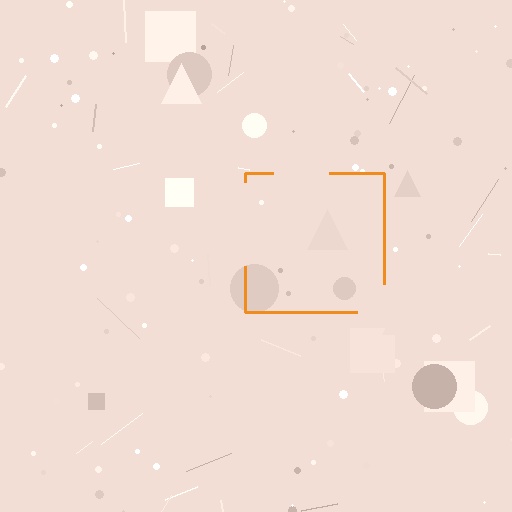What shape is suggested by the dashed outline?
The dashed outline suggests a square.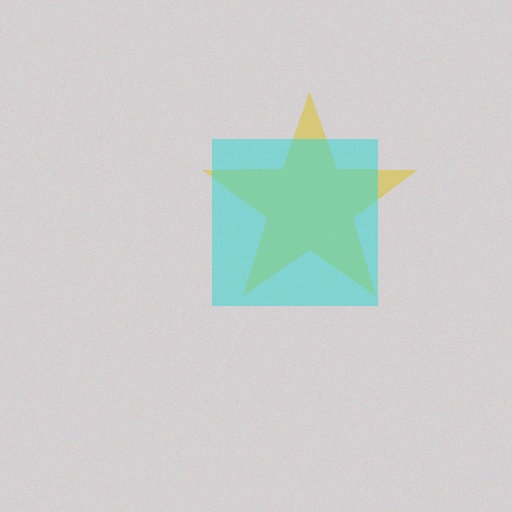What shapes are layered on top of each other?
The layered shapes are: a yellow star, a cyan square.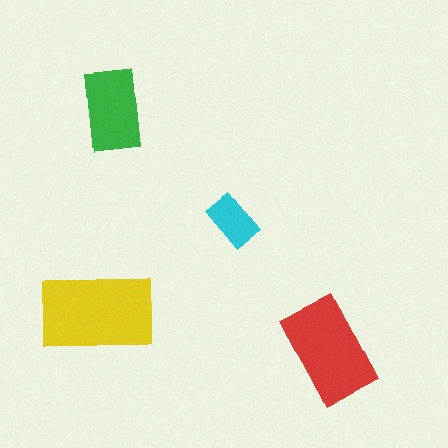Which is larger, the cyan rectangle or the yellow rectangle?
The yellow one.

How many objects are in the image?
There are 4 objects in the image.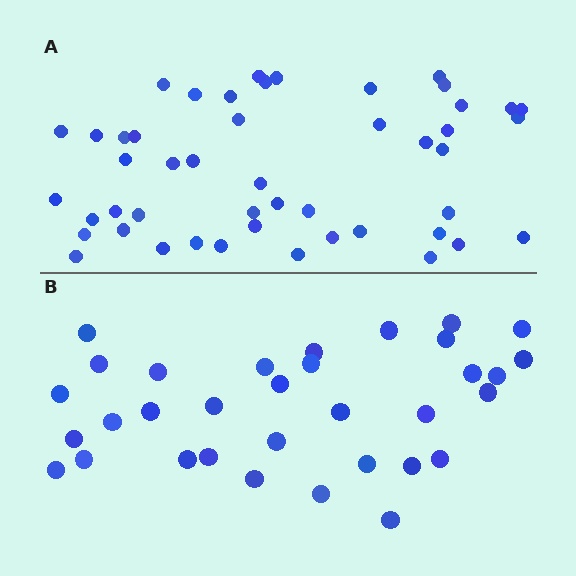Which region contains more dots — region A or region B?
Region A (the top region) has more dots.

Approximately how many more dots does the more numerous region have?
Region A has approximately 15 more dots than region B.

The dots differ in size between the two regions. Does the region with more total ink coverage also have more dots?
No. Region B has more total ink coverage because its dots are larger, but region A actually contains more individual dots. Total area can be misleading — the number of items is what matters here.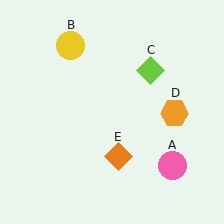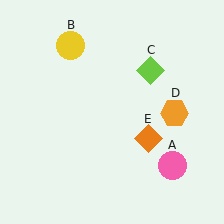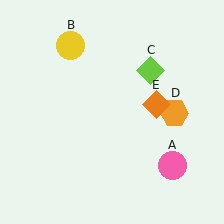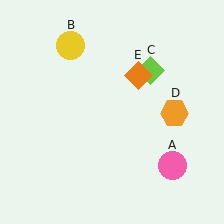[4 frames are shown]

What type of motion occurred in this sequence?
The orange diamond (object E) rotated counterclockwise around the center of the scene.